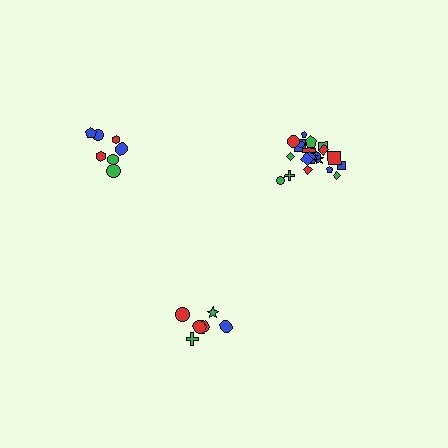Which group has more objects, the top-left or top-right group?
The top-right group.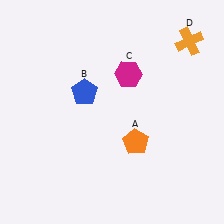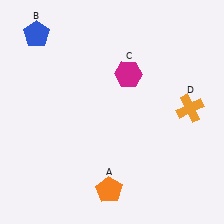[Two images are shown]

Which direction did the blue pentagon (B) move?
The blue pentagon (B) moved up.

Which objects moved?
The objects that moved are: the orange pentagon (A), the blue pentagon (B), the orange cross (D).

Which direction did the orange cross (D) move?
The orange cross (D) moved down.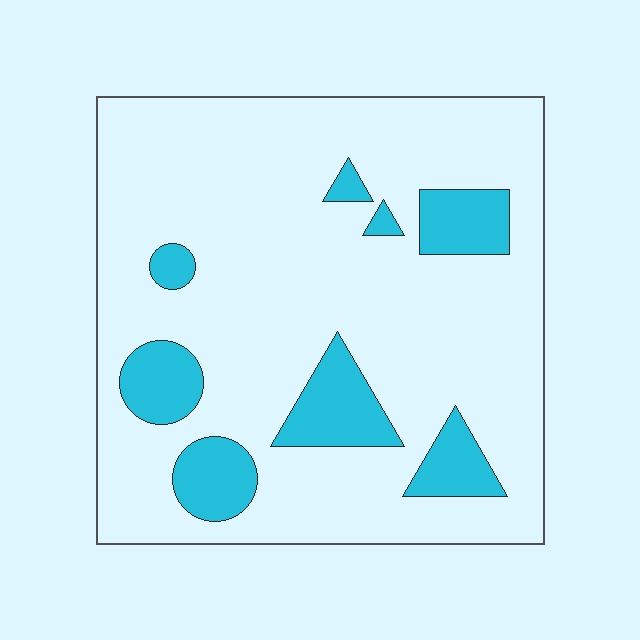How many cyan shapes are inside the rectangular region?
8.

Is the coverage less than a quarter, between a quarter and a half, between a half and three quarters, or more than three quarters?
Less than a quarter.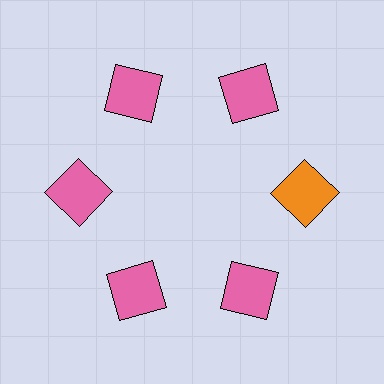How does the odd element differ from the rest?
It has a different color: orange instead of pink.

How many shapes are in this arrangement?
There are 6 shapes arranged in a ring pattern.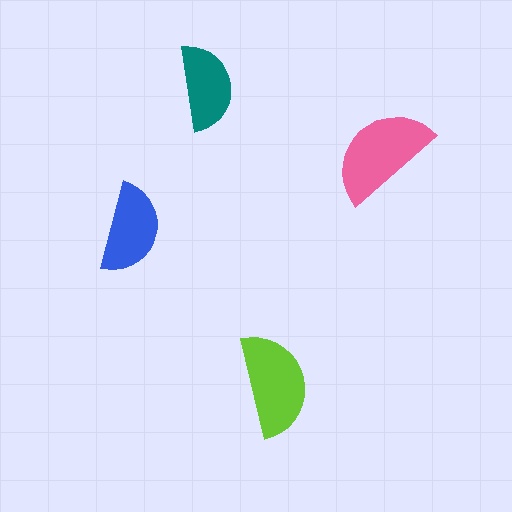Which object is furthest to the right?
The pink semicircle is rightmost.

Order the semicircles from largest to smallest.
the pink one, the lime one, the blue one, the teal one.